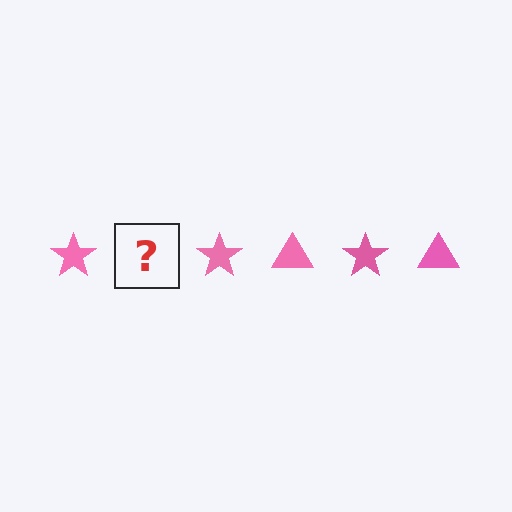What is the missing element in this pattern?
The missing element is a pink triangle.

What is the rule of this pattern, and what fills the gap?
The rule is that the pattern cycles through star, triangle shapes in pink. The gap should be filled with a pink triangle.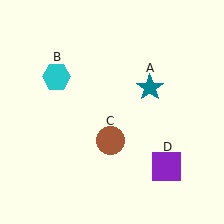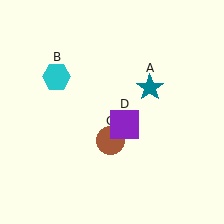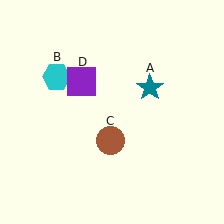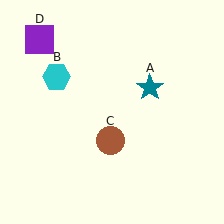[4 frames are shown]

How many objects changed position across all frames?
1 object changed position: purple square (object D).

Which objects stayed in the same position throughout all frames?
Teal star (object A) and cyan hexagon (object B) and brown circle (object C) remained stationary.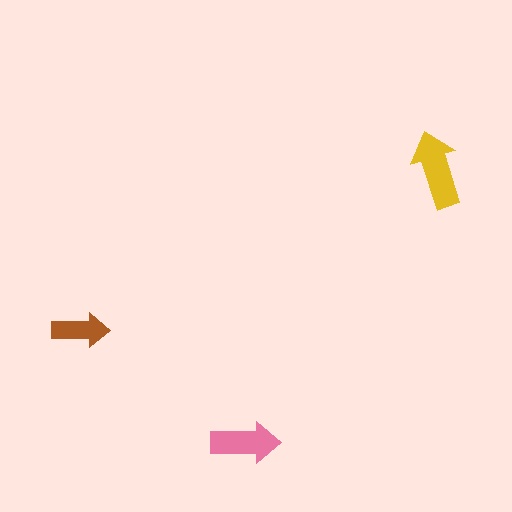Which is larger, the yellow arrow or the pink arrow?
The yellow one.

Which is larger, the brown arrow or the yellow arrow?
The yellow one.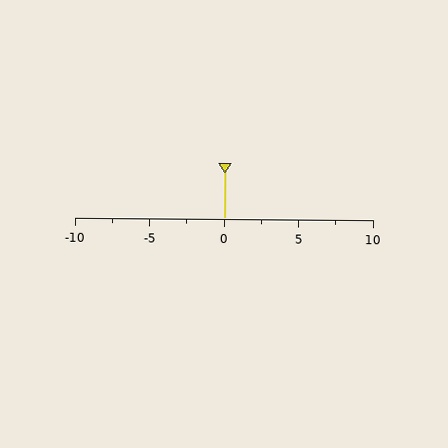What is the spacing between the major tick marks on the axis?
The major ticks are spaced 5 apart.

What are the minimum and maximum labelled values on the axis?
The axis runs from -10 to 10.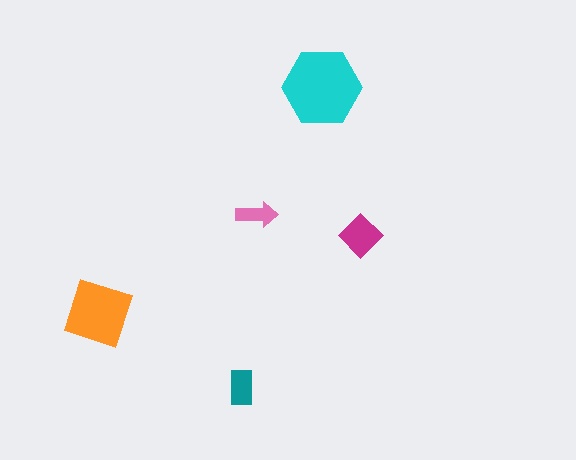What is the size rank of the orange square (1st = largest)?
2nd.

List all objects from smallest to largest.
The pink arrow, the teal rectangle, the magenta diamond, the orange square, the cyan hexagon.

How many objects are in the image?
There are 5 objects in the image.